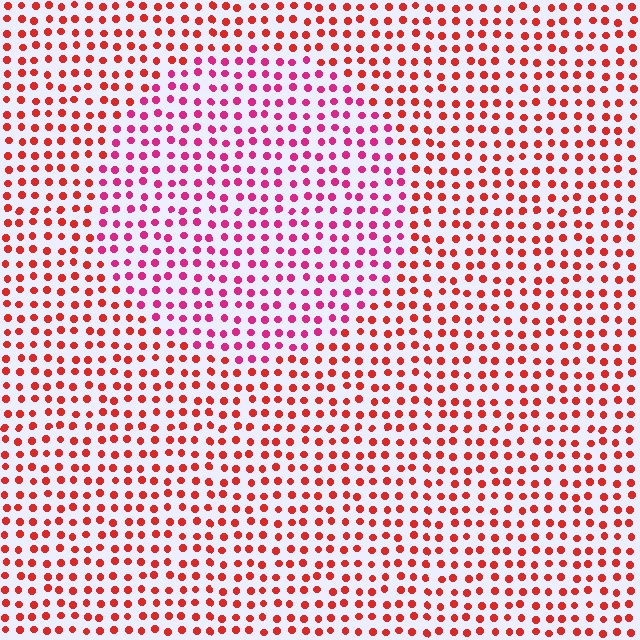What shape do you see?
I see a circle.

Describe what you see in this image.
The image is filled with small red elements in a uniform arrangement. A circle-shaped region is visible where the elements are tinted to a slightly different hue, forming a subtle color boundary.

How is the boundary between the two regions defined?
The boundary is defined purely by a slight shift in hue (about 34 degrees). Spacing, size, and orientation are identical on both sides.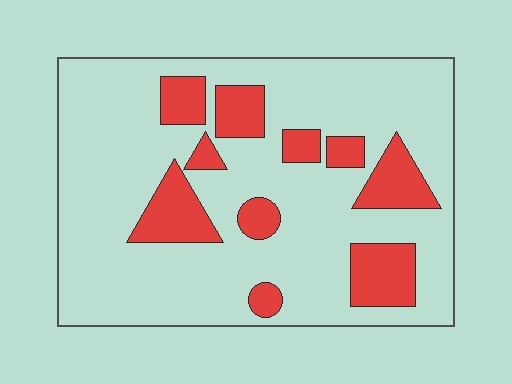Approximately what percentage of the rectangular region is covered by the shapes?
Approximately 20%.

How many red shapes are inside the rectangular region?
10.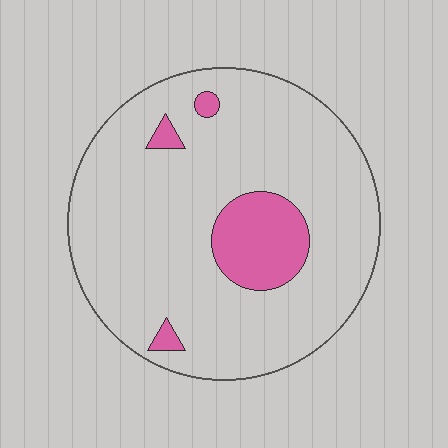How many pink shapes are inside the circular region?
4.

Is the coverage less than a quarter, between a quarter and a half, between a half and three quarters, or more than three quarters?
Less than a quarter.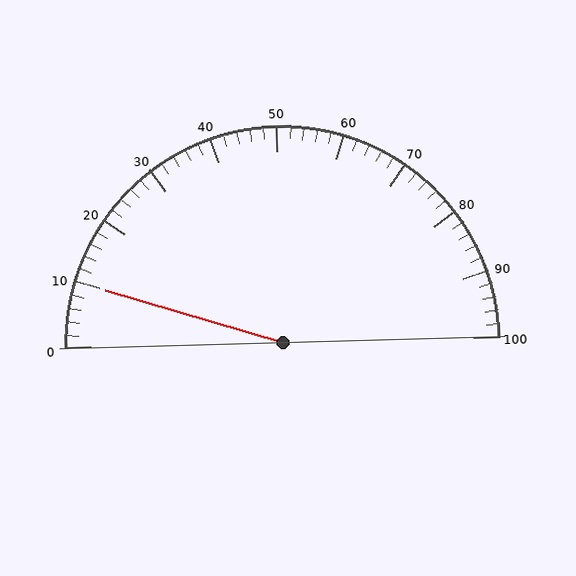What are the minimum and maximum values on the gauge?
The gauge ranges from 0 to 100.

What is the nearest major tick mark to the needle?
The nearest major tick mark is 10.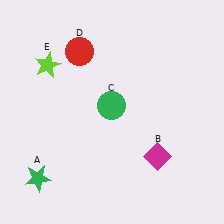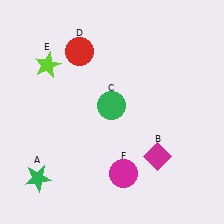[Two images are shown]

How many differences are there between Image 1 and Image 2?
There is 1 difference between the two images.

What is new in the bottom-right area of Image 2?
A magenta circle (F) was added in the bottom-right area of Image 2.